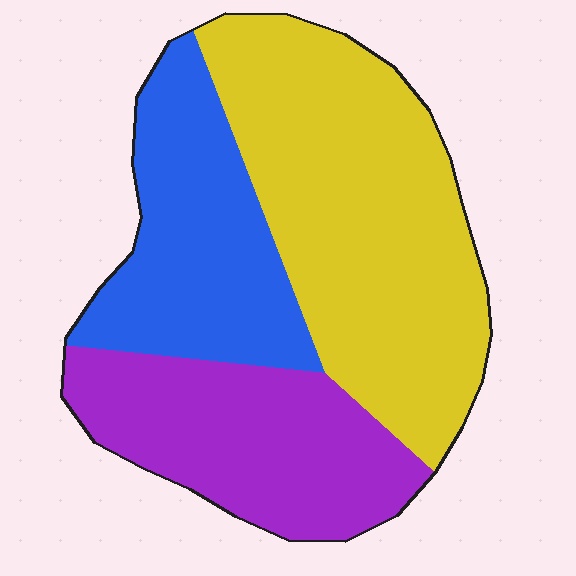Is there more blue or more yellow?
Yellow.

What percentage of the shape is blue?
Blue covers roughly 25% of the shape.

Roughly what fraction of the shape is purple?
Purple covers about 30% of the shape.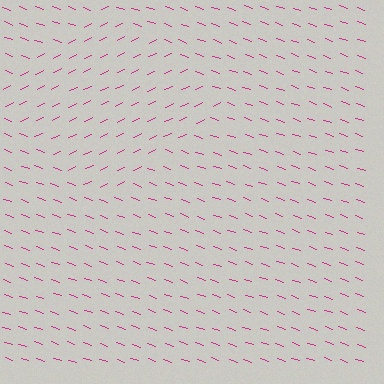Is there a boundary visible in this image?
Yes, there is a texture boundary formed by a change in line orientation.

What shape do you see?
I see a diamond.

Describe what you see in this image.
The image is filled with small magenta line segments. A diamond region in the image has lines oriented differently from the surrounding lines, creating a visible texture boundary.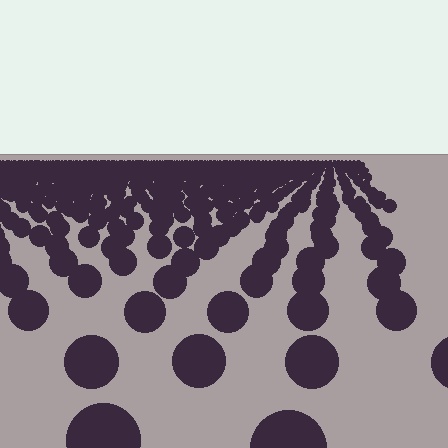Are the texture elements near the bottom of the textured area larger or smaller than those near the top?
Larger. Near the bottom, elements are closer to the viewer and appear at a bigger on-screen size.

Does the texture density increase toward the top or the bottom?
Density increases toward the top.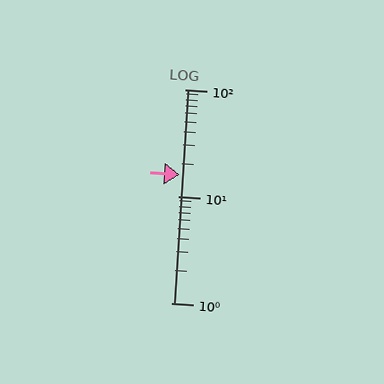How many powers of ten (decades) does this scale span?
The scale spans 2 decades, from 1 to 100.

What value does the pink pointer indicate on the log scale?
The pointer indicates approximately 16.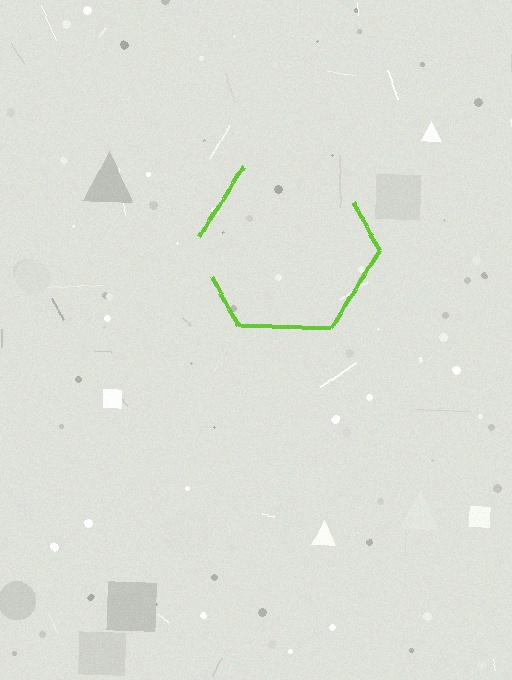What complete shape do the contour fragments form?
The contour fragments form a hexagon.